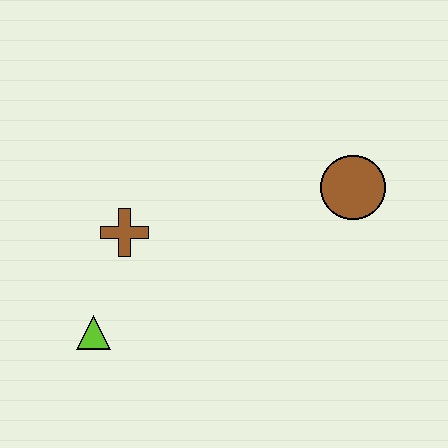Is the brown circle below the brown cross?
No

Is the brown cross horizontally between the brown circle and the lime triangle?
Yes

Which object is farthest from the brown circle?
The lime triangle is farthest from the brown circle.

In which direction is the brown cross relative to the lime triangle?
The brown cross is above the lime triangle.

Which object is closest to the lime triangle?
The brown cross is closest to the lime triangle.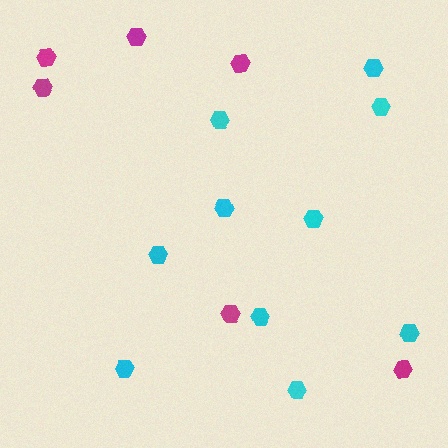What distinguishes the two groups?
There are 2 groups: one group of cyan hexagons (10) and one group of magenta hexagons (6).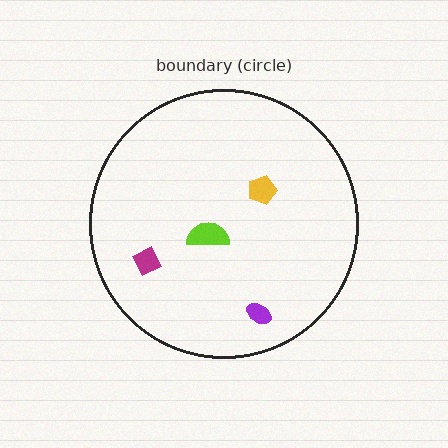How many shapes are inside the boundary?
4 inside, 0 outside.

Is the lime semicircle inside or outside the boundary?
Inside.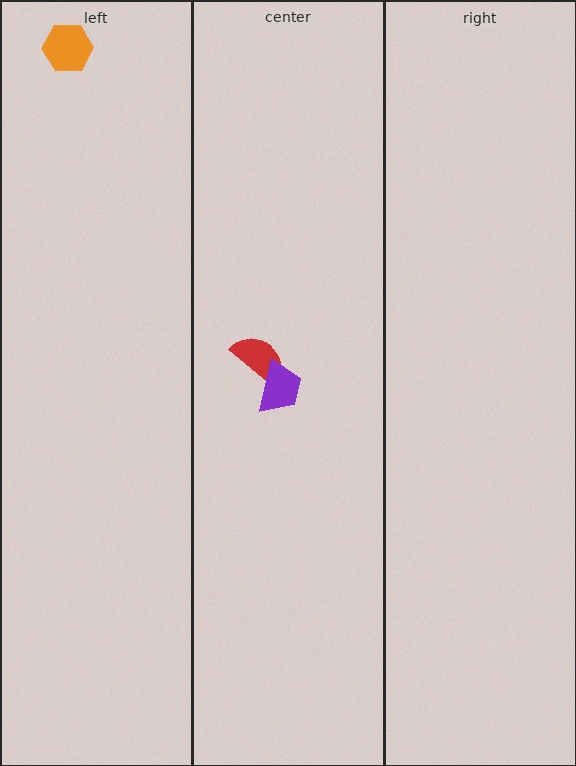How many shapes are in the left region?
1.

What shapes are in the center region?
The red semicircle, the purple trapezoid.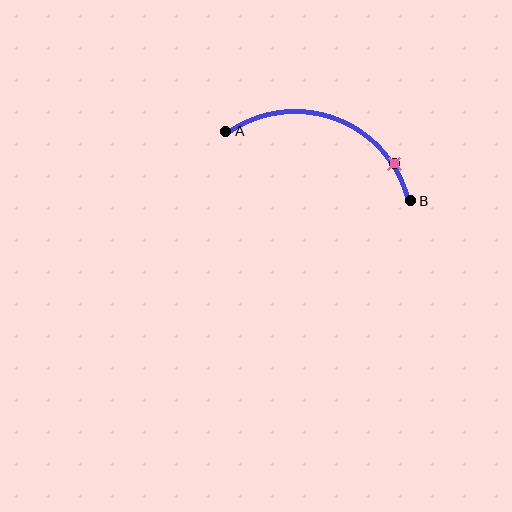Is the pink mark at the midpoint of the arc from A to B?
No. The pink mark lies on the arc but is closer to endpoint B. The arc midpoint would be at the point on the curve equidistant along the arc from both A and B.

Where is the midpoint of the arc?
The arc midpoint is the point on the curve farthest from the straight line joining A and B. It sits above that line.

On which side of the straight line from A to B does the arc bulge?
The arc bulges above the straight line connecting A and B.